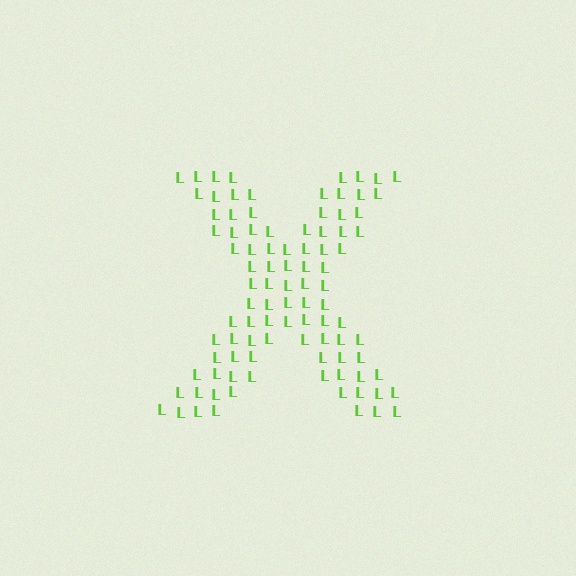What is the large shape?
The large shape is the letter X.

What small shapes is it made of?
It is made of small letter L's.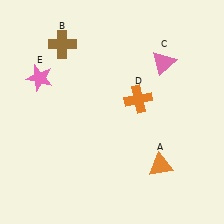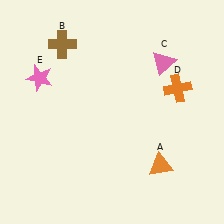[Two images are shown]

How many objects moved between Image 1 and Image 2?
1 object moved between the two images.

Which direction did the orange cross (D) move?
The orange cross (D) moved right.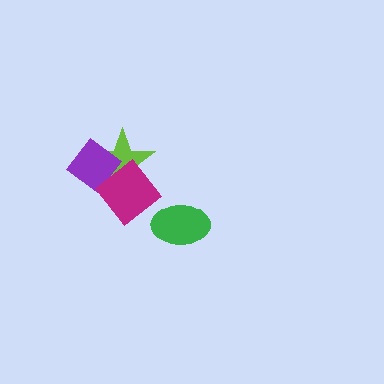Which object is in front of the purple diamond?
The magenta diamond is in front of the purple diamond.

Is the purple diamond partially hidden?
Yes, it is partially covered by another shape.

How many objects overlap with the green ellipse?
0 objects overlap with the green ellipse.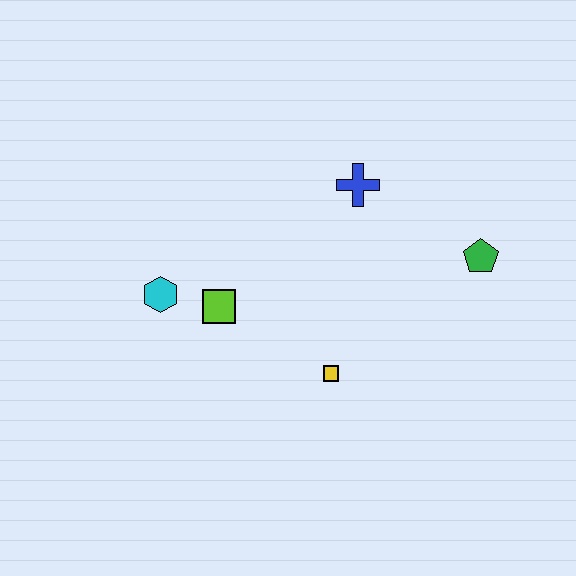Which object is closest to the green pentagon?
The blue cross is closest to the green pentagon.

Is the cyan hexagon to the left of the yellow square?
Yes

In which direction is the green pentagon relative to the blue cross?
The green pentagon is to the right of the blue cross.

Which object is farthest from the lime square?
The green pentagon is farthest from the lime square.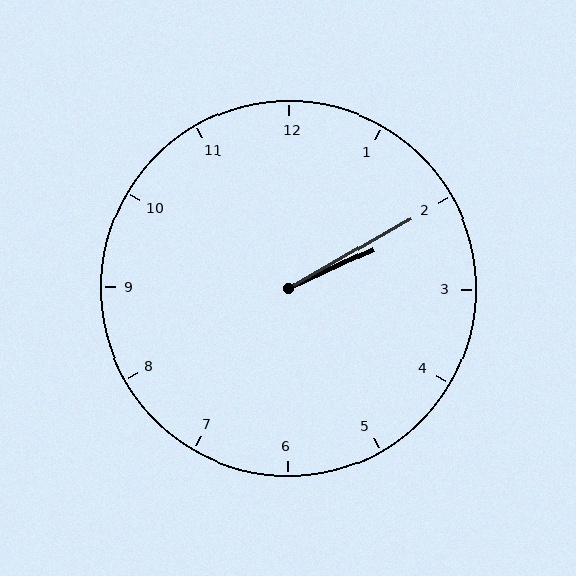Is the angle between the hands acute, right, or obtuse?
It is acute.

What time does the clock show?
2:10.